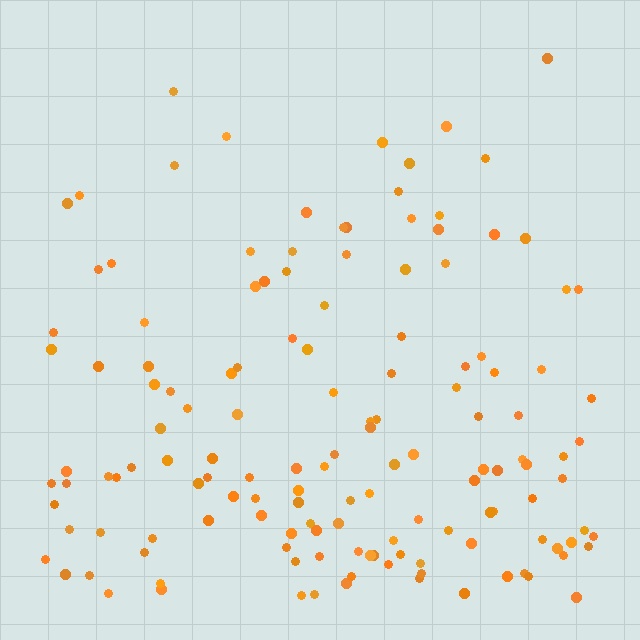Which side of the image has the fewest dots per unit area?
The top.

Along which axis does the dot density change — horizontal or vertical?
Vertical.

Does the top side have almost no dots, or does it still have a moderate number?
Still a moderate number, just noticeably fewer than the bottom.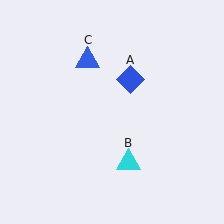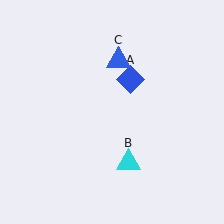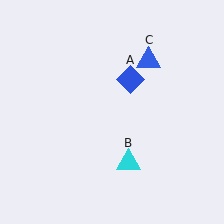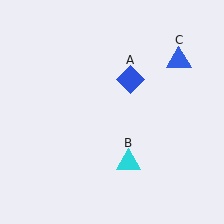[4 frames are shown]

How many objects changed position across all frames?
1 object changed position: blue triangle (object C).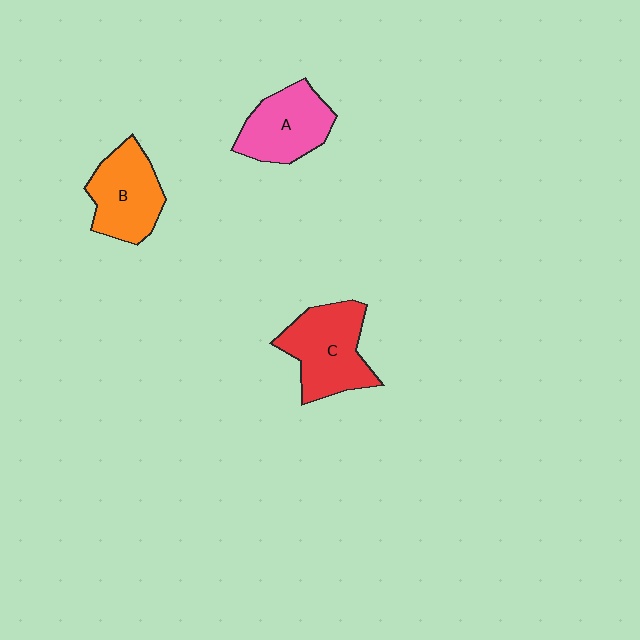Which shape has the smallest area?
Shape A (pink).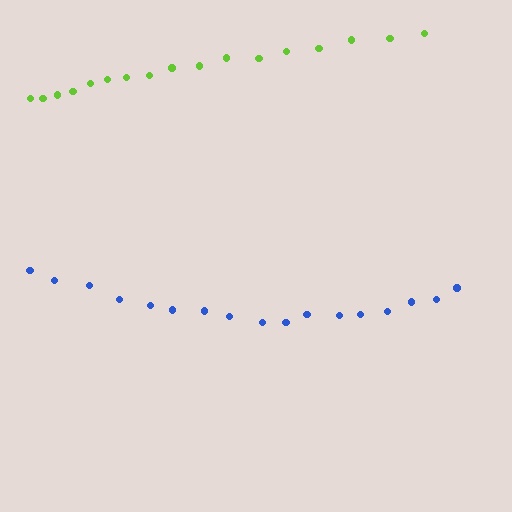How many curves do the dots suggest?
There are 2 distinct paths.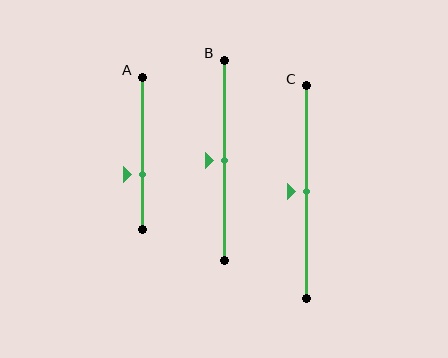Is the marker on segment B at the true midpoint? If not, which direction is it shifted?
Yes, the marker on segment B is at the true midpoint.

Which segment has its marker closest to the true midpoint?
Segment B has its marker closest to the true midpoint.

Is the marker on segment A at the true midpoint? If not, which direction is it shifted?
No, the marker on segment A is shifted downward by about 14% of the segment length.